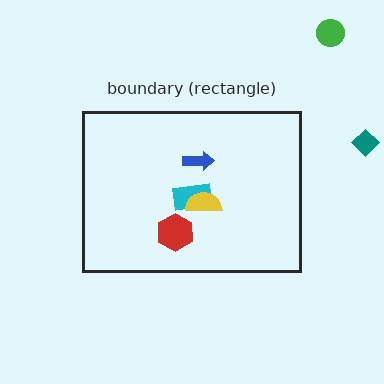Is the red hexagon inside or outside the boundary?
Inside.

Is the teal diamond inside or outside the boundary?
Outside.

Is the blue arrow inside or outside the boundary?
Inside.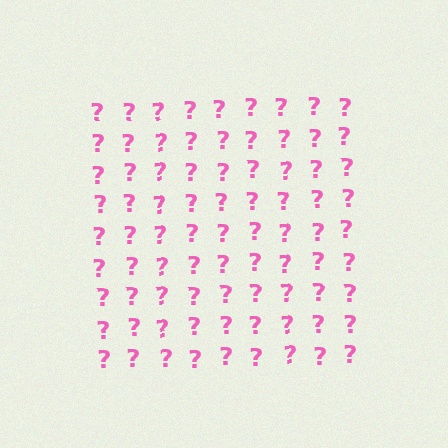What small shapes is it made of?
It is made of small question marks.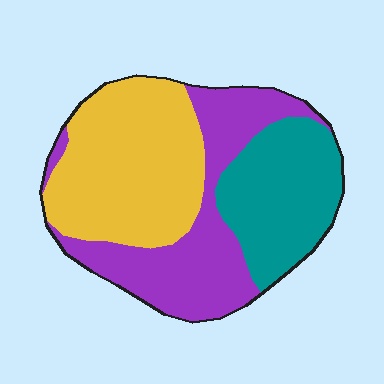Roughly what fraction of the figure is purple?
Purple takes up about one third (1/3) of the figure.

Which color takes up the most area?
Yellow, at roughly 40%.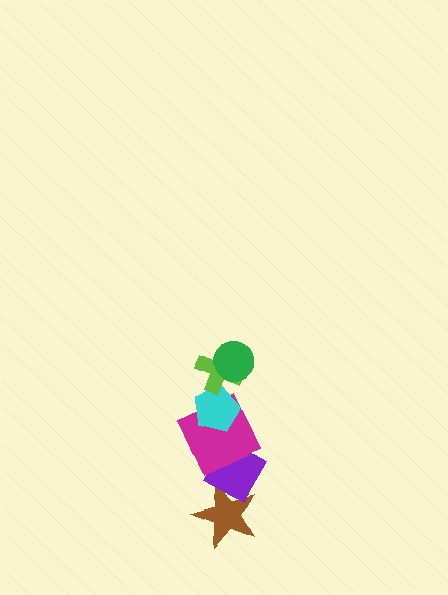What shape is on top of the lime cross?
The green circle is on top of the lime cross.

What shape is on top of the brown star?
The purple diamond is on top of the brown star.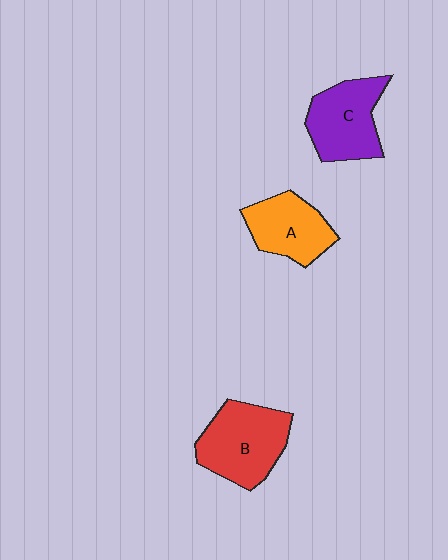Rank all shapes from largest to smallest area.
From largest to smallest: B (red), C (purple), A (orange).